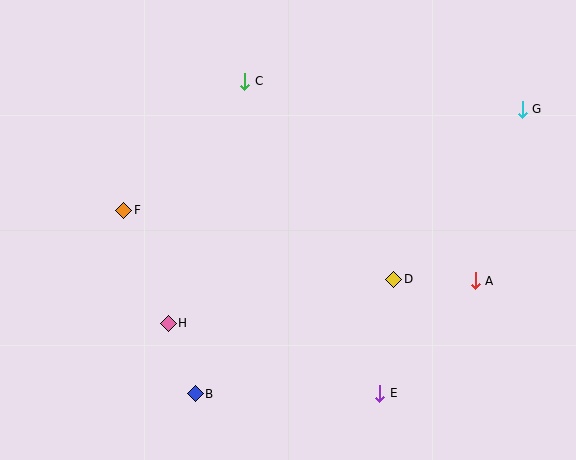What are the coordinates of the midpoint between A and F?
The midpoint between A and F is at (300, 246).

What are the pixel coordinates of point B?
Point B is at (195, 394).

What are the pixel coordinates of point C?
Point C is at (245, 81).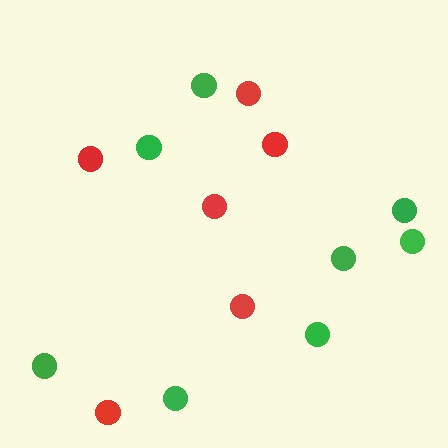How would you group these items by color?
There are 2 groups: one group of green circles (8) and one group of red circles (6).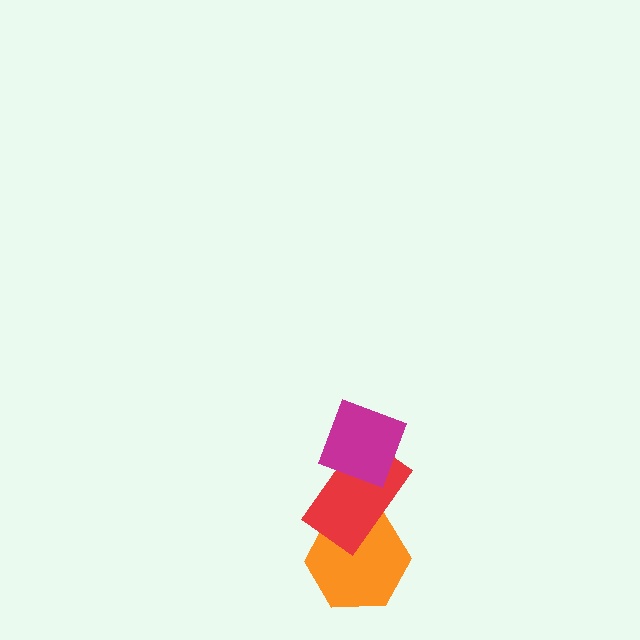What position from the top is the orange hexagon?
The orange hexagon is 3rd from the top.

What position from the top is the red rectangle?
The red rectangle is 2nd from the top.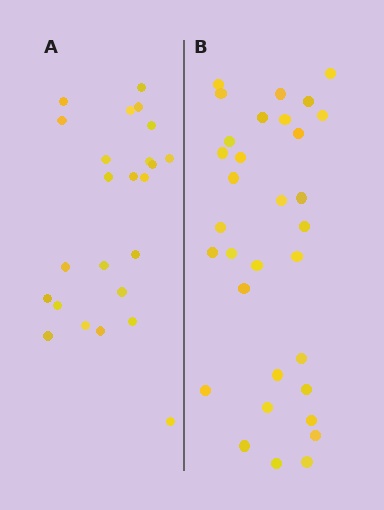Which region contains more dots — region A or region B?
Region B (the right region) has more dots.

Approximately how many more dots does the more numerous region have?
Region B has roughly 8 or so more dots than region A.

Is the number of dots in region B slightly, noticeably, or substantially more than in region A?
Region B has noticeably more, but not dramatically so. The ratio is roughly 1.3 to 1.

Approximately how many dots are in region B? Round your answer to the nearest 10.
About 30 dots. (The exact count is 32, which rounds to 30.)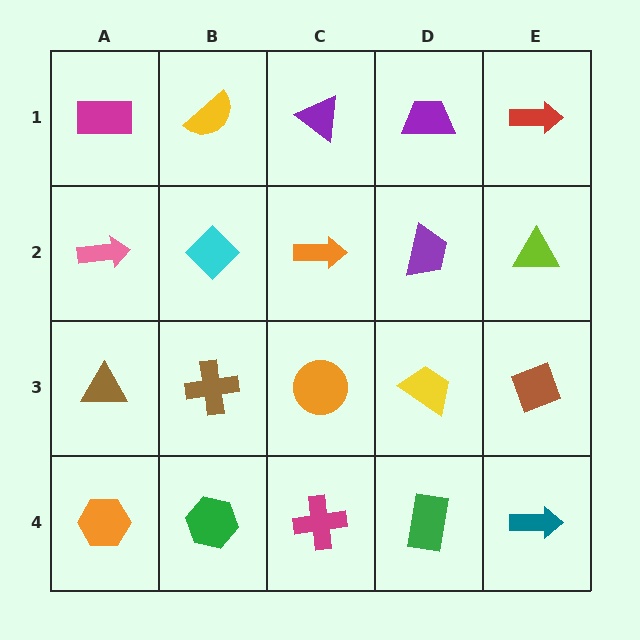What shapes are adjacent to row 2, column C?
A purple triangle (row 1, column C), an orange circle (row 3, column C), a cyan diamond (row 2, column B), a purple trapezoid (row 2, column D).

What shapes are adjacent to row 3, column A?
A pink arrow (row 2, column A), an orange hexagon (row 4, column A), a brown cross (row 3, column B).